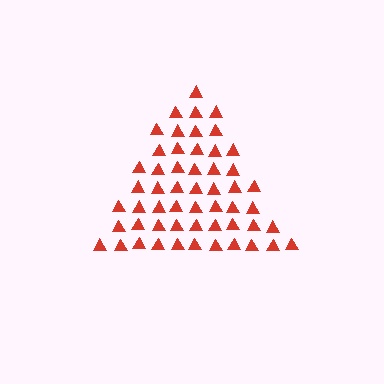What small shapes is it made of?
It is made of small triangles.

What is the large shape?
The large shape is a triangle.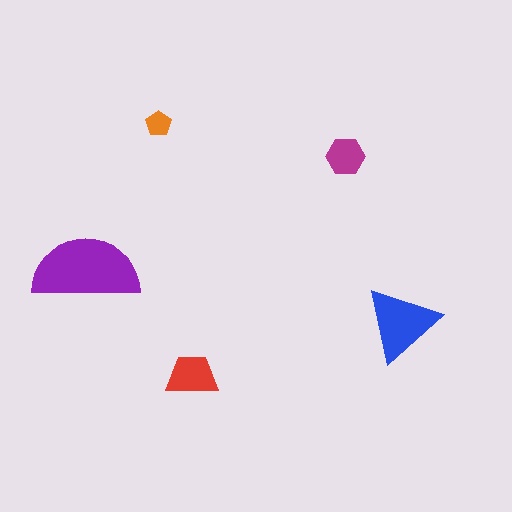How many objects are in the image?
There are 5 objects in the image.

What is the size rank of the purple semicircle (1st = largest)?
1st.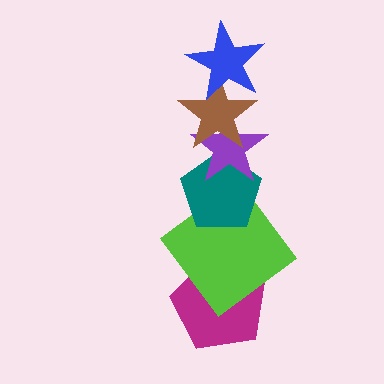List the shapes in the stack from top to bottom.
From top to bottom: the blue star, the brown star, the purple star, the teal pentagon, the lime diamond, the magenta pentagon.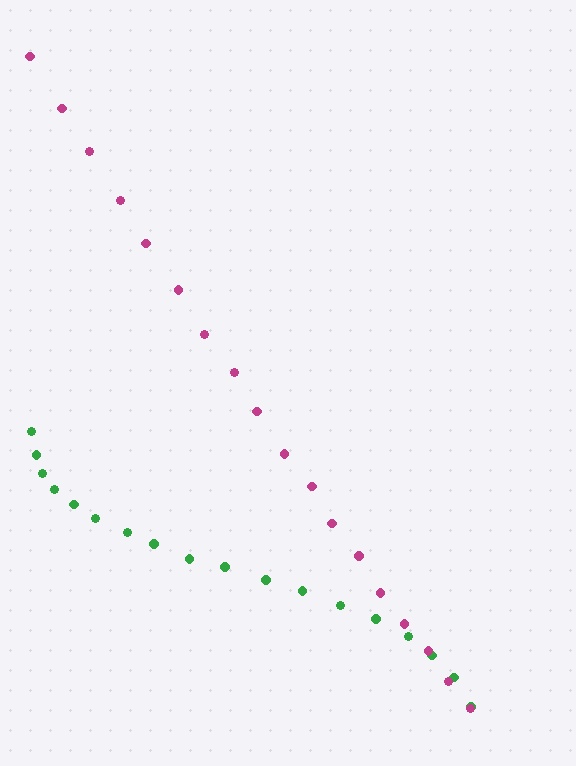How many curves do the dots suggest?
There are 2 distinct paths.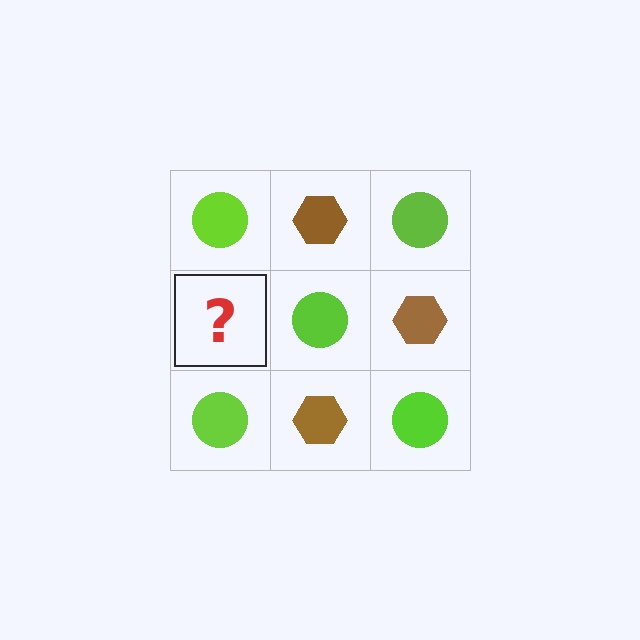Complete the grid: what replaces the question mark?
The question mark should be replaced with a brown hexagon.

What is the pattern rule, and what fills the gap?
The rule is that it alternates lime circle and brown hexagon in a checkerboard pattern. The gap should be filled with a brown hexagon.